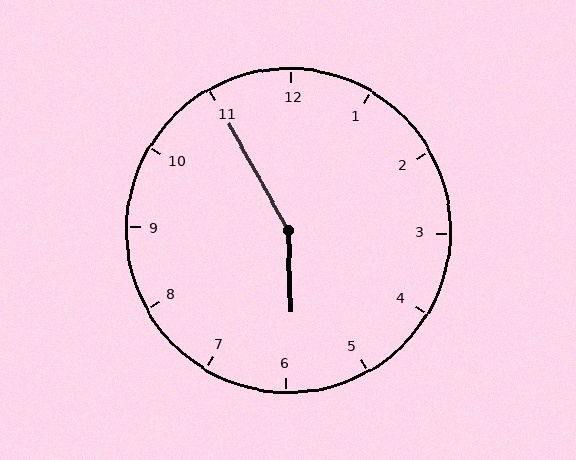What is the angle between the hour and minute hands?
Approximately 152 degrees.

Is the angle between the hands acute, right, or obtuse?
It is obtuse.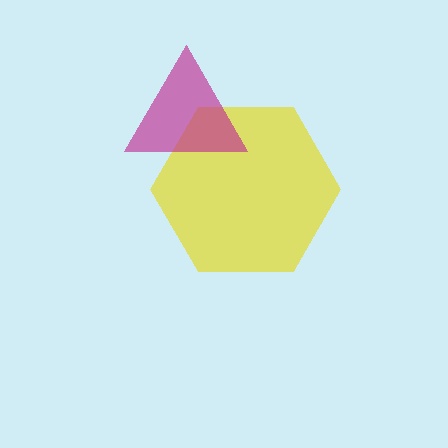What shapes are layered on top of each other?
The layered shapes are: a yellow hexagon, a magenta triangle.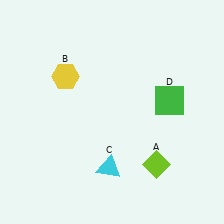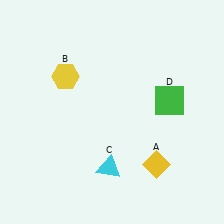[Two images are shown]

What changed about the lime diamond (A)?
In Image 1, A is lime. In Image 2, it changed to yellow.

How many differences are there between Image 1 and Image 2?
There is 1 difference between the two images.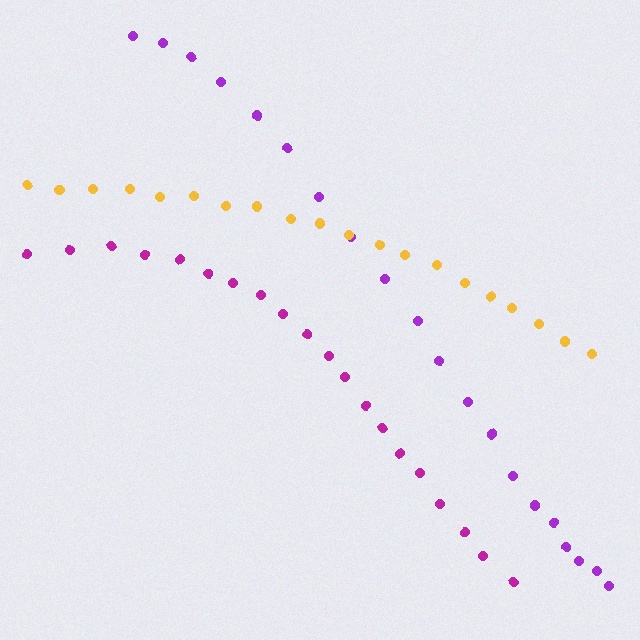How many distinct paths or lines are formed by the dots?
There are 3 distinct paths.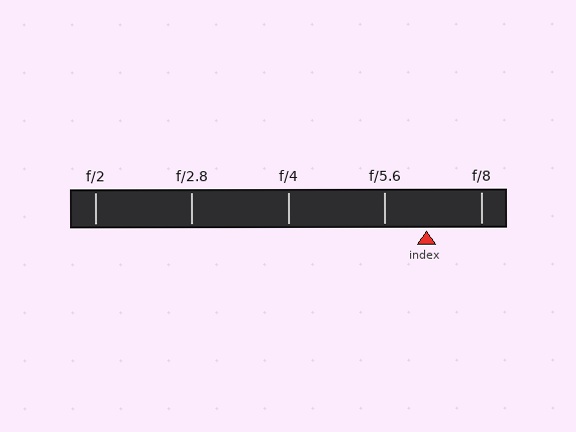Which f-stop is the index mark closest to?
The index mark is closest to f/5.6.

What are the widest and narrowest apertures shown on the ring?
The widest aperture shown is f/2 and the narrowest is f/8.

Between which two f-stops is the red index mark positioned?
The index mark is between f/5.6 and f/8.